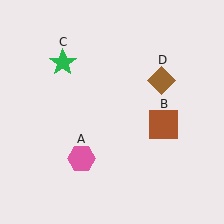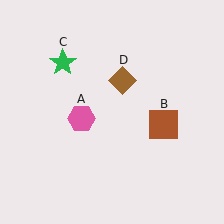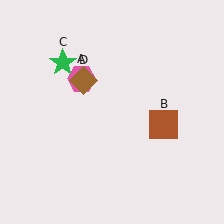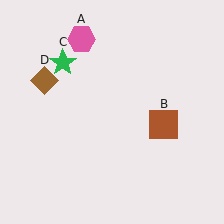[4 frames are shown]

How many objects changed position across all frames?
2 objects changed position: pink hexagon (object A), brown diamond (object D).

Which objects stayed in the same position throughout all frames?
Brown square (object B) and green star (object C) remained stationary.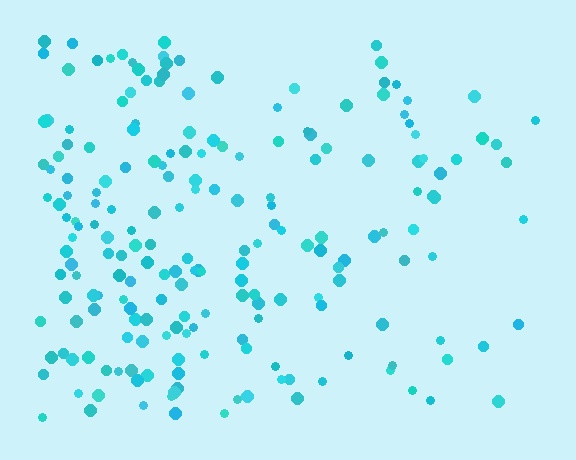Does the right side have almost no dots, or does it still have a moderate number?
Still a moderate number, just noticeably fewer than the left.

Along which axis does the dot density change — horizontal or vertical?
Horizontal.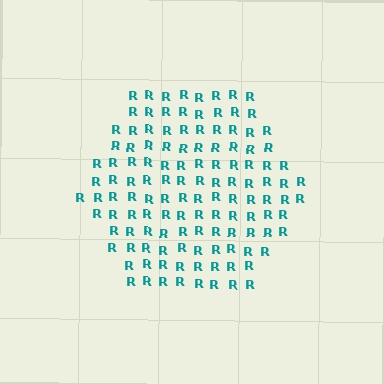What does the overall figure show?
The overall figure shows a hexagon.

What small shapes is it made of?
It is made of small letter R's.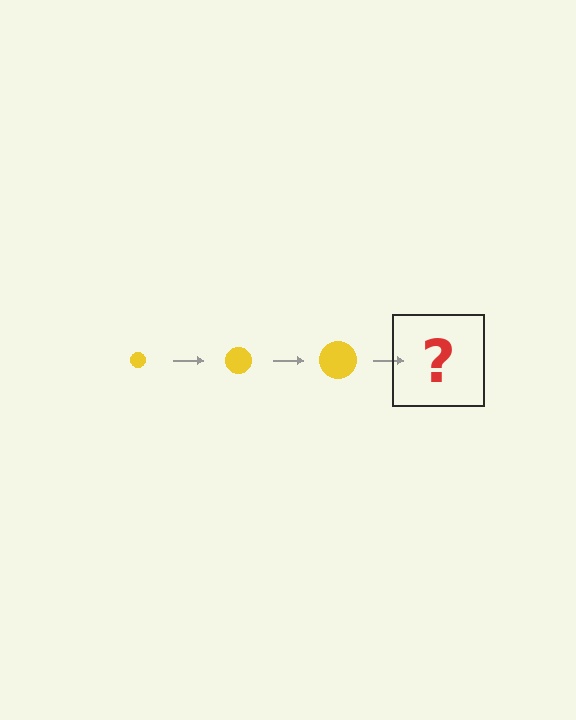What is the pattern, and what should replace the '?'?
The pattern is that the circle gets progressively larger each step. The '?' should be a yellow circle, larger than the previous one.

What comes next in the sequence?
The next element should be a yellow circle, larger than the previous one.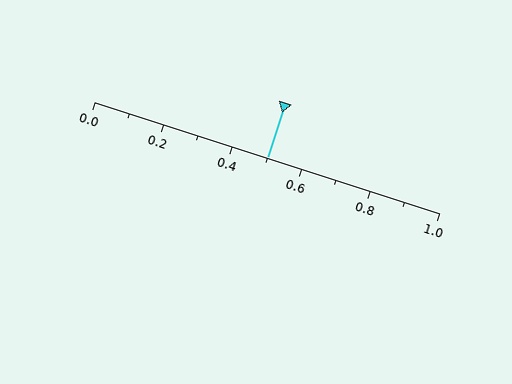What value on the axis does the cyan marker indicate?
The marker indicates approximately 0.5.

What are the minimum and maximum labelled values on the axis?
The axis runs from 0.0 to 1.0.